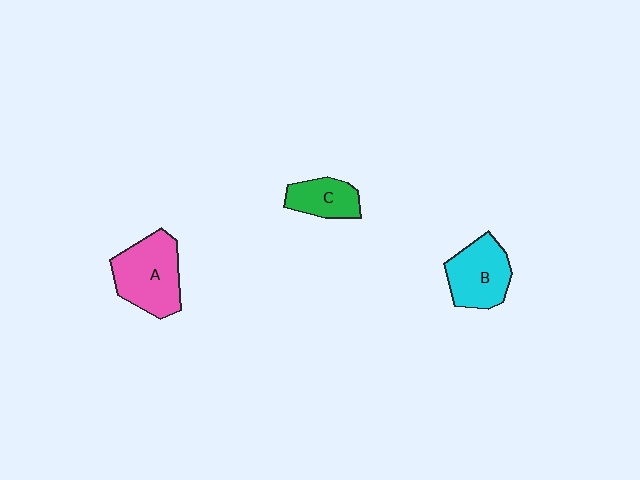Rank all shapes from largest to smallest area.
From largest to smallest: A (pink), B (cyan), C (green).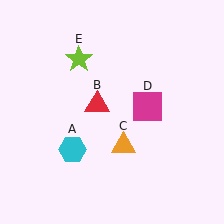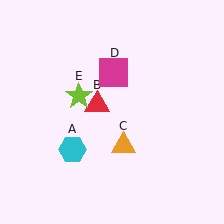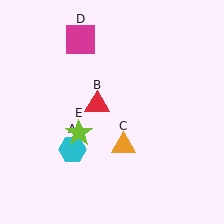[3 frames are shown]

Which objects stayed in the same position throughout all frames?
Cyan hexagon (object A) and red triangle (object B) and orange triangle (object C) remained stationary.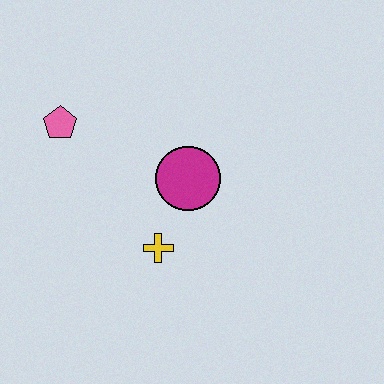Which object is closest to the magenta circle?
The yellow cross is closest to the magenta circle.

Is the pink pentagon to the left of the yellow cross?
Yes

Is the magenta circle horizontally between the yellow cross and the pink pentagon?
No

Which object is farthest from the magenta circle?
The pink pentagon is farthest from the magenta circle.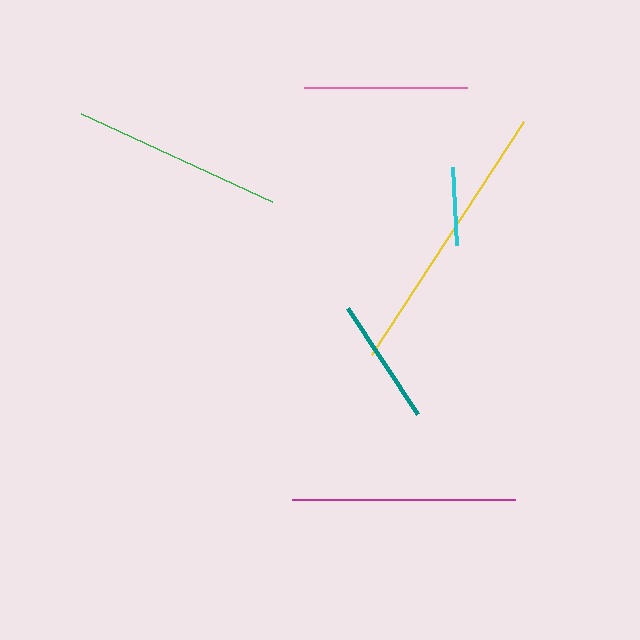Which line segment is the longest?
The yellow line is the longest at approximately 279 pixels.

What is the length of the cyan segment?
The cyan segment is approximately 78 pixels long.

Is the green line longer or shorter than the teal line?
The green line is longer than the teal line.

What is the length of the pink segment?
The pink segment is approximately 164 pixels long.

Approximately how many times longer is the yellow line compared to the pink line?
The yellow line is approximately 1.7 times the length of the pink line.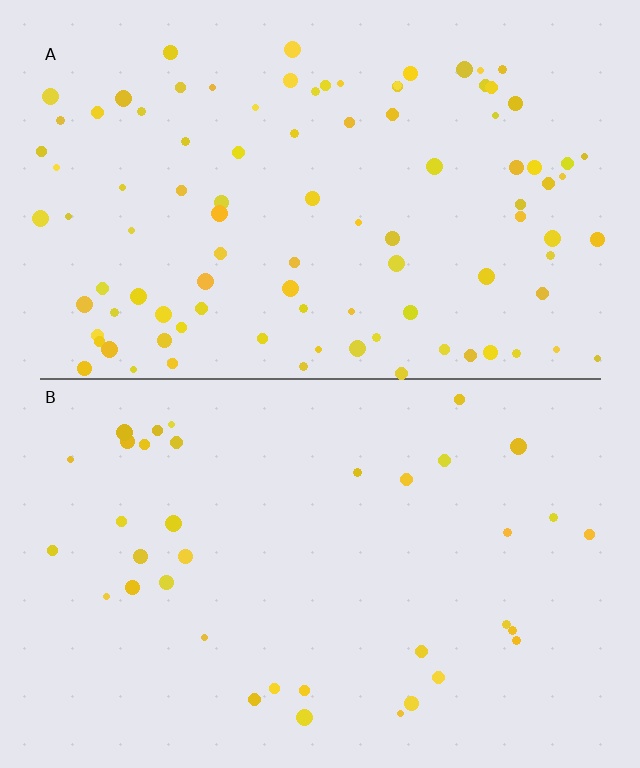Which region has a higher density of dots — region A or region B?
A (the top).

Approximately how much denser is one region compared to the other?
Approximately 2.6× — region A over region B.